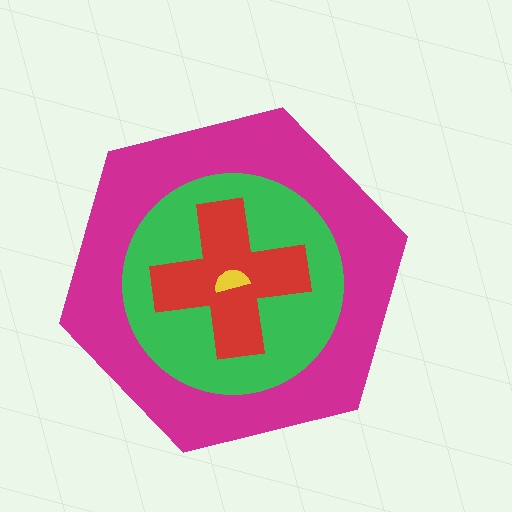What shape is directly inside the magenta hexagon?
The green circle.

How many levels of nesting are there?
4.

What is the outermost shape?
The magenta hexagon.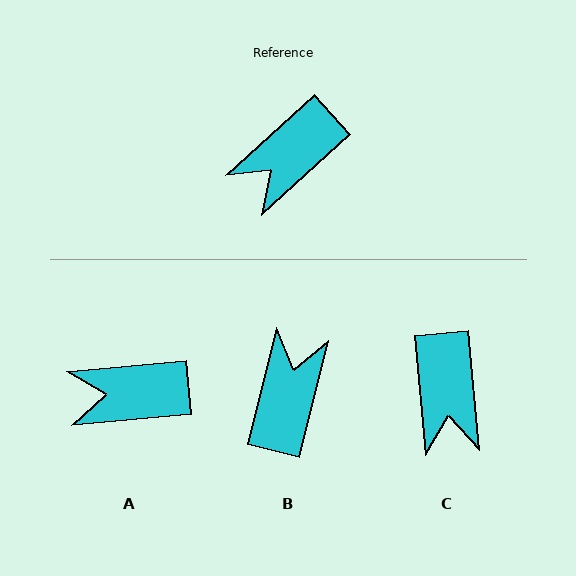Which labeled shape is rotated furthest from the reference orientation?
B, about 146 degrees away.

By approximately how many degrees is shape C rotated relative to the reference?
Approximately 53 degrees counter-clockwise.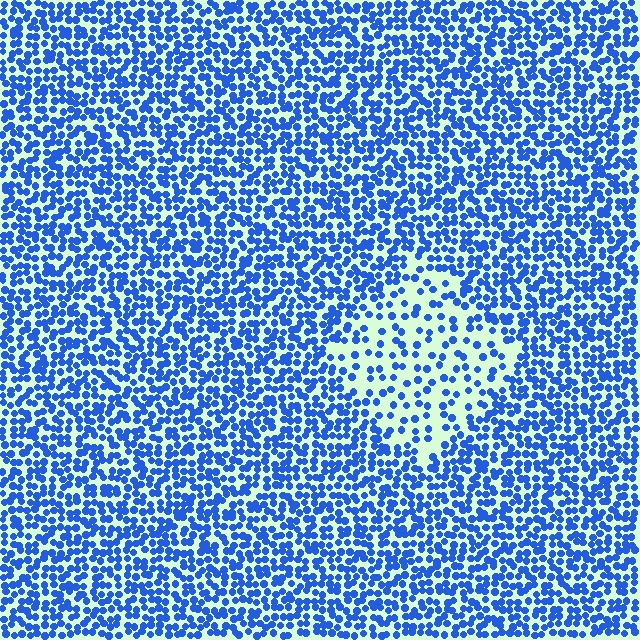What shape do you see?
I see a diamond.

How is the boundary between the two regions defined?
The boundary is defined by a change in element density (approximately 2.3x ratio). All elements are the same color, size, and shape.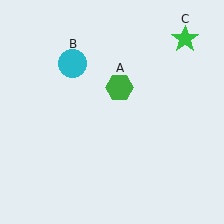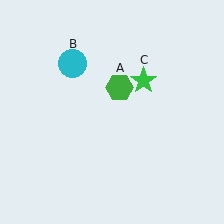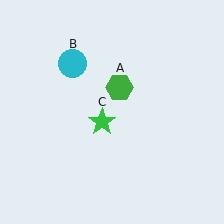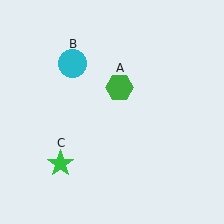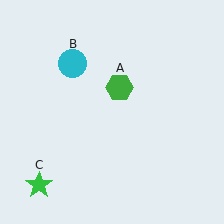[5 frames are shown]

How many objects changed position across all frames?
1 object changed position: green star (object C).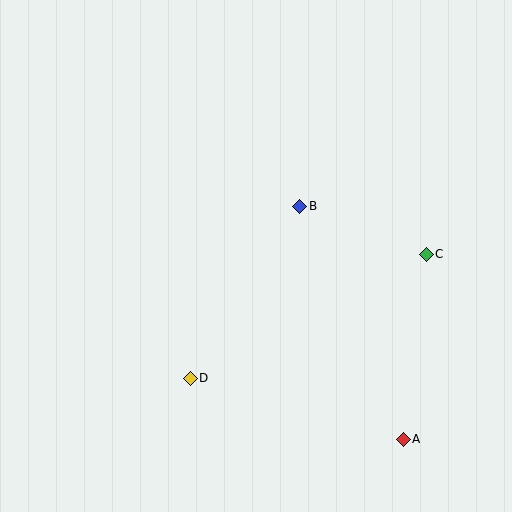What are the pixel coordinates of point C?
Point C is at (426, 254).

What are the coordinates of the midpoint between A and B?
The midpoint between A and B is at (352, 323).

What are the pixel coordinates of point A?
Point A is at (403, 439).